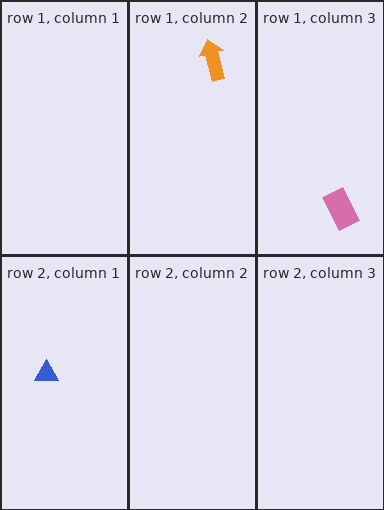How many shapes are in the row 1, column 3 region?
1.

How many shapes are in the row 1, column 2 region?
1.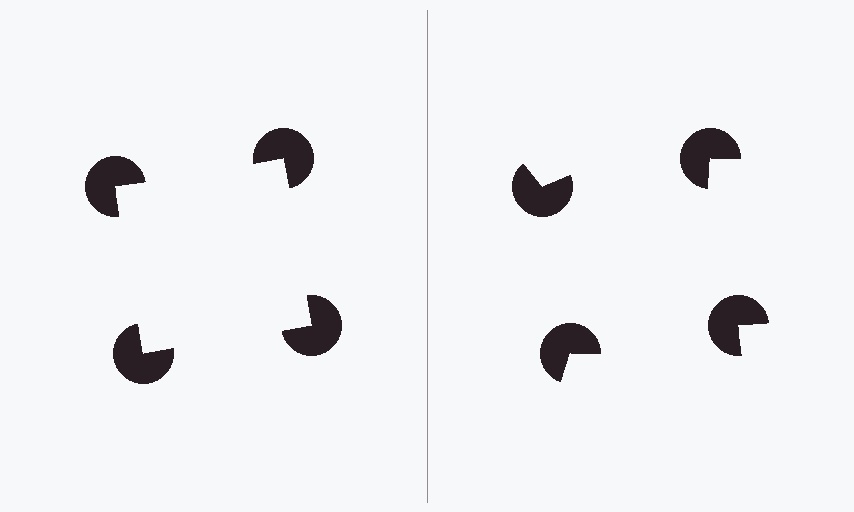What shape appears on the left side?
An illusory square.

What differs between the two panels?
The pac-man discs are positioned identically on both sides; only the wedge orientations differ. On the left they align to a square; on the right they are misaligned.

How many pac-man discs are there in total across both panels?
8 — 4 on each side.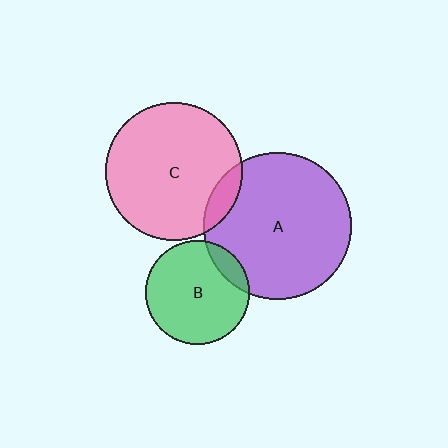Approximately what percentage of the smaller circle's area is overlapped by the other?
Approximately 10%.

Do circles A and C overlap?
Yes.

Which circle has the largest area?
Circle A (purple).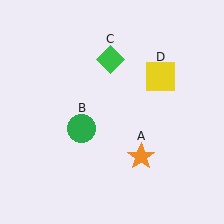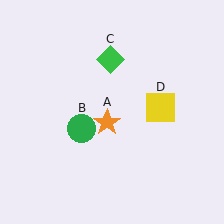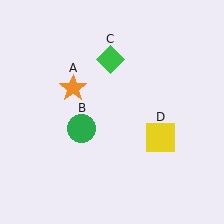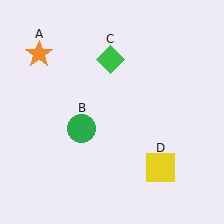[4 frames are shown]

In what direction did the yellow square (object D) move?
The yellow square (object D) moved down.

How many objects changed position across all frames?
2 objects changed position: orange star (object A), yellow square (object D).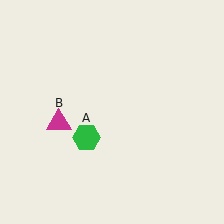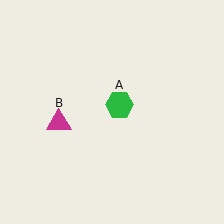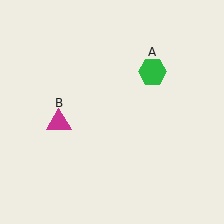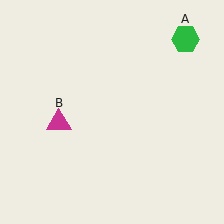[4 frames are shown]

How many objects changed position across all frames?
1 object changed position: green hexagon (object A).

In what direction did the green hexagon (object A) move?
The green hexagon (object A) moved up and to the right.